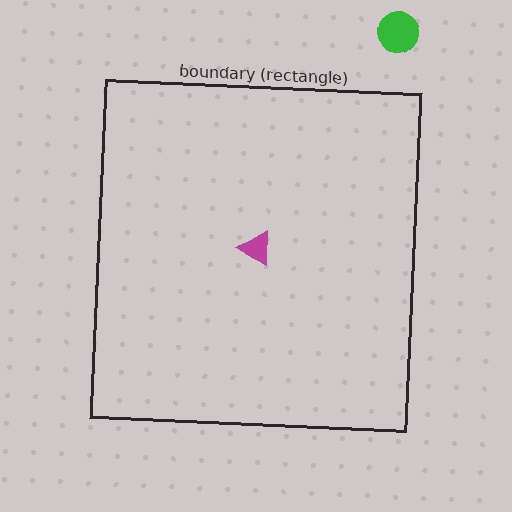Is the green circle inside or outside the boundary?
Outside.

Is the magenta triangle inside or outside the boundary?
Inside.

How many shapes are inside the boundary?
1 inside, 1 outside.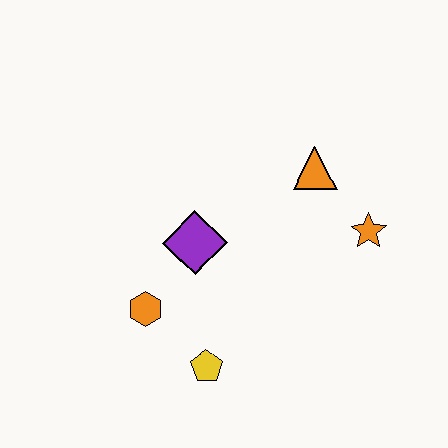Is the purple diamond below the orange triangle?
Yes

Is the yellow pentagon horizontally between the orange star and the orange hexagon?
Yes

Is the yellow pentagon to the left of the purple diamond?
No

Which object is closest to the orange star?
The orange triangle is closest to the orange star.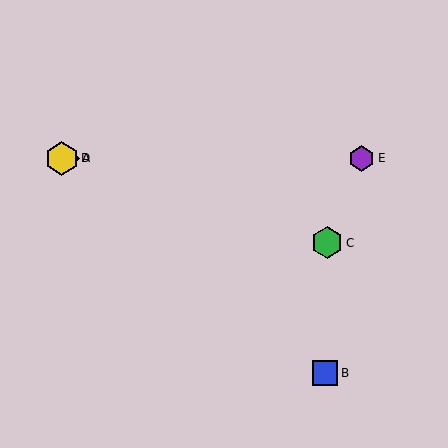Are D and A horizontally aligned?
Yes, both are at y≈158.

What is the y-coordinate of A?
Object A is at y≈158.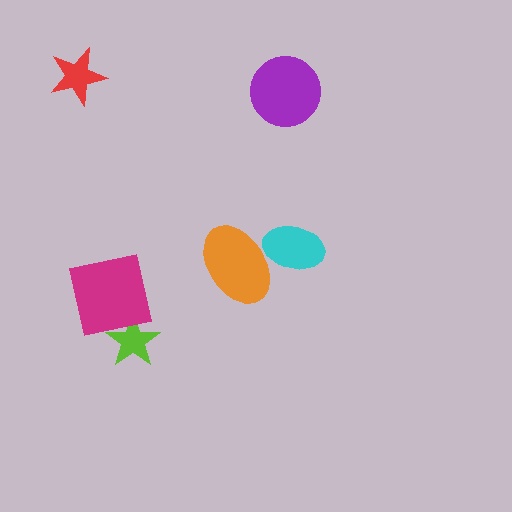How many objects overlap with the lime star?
1 object overlaps with the lime star.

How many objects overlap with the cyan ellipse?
1 object overlaps with the cyan ellipse.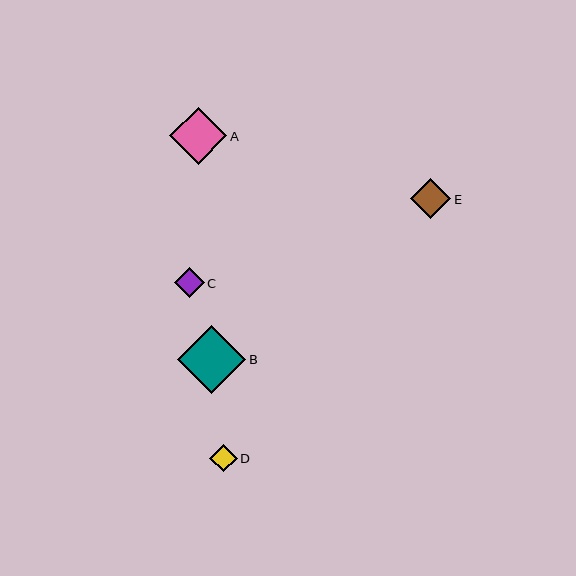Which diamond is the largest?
Diamond B is the largest with a size of approximately 68 pixels.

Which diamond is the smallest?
Diamond D is the smallest with a size of approximately 27 pixels.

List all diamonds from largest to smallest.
From largest to smallest: B, A, E, C, D.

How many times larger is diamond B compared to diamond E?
Diamond B is approximately 1.7 times the size of diamond E.